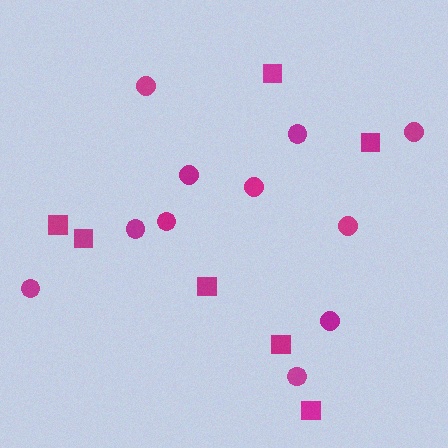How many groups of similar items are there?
There are 2 groups: one group of squares (7) and one group of circles (11).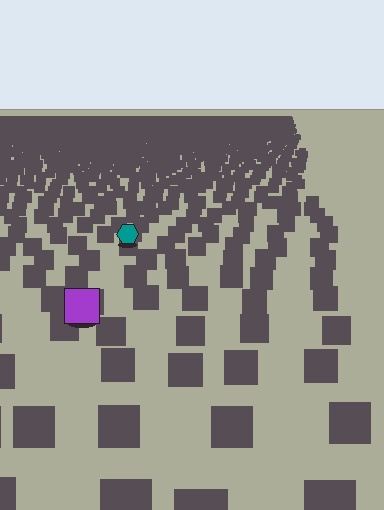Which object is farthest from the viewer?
The teal hexagon is farthest from the viewer. It appears smaller and the ground texture around it is denser.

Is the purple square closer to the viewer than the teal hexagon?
Yes. The purple square is closer — you can tell from the texture gradient: the ground texture is coarser near it.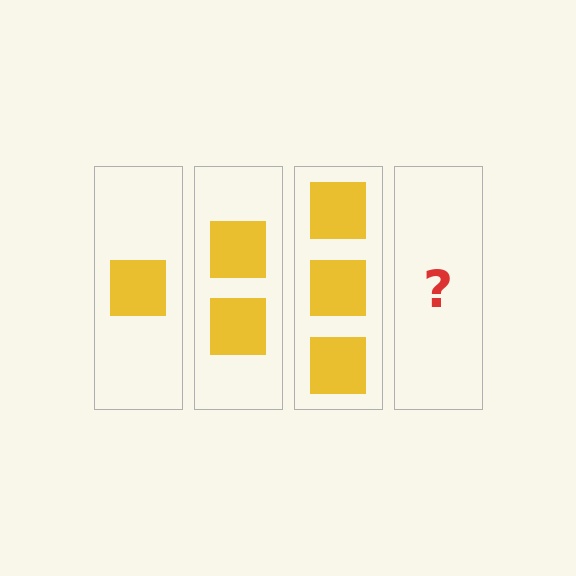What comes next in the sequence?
The next element should be 4 squares.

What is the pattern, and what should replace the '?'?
The pattern is that each step adds one more square. The '?' should be 4 squares.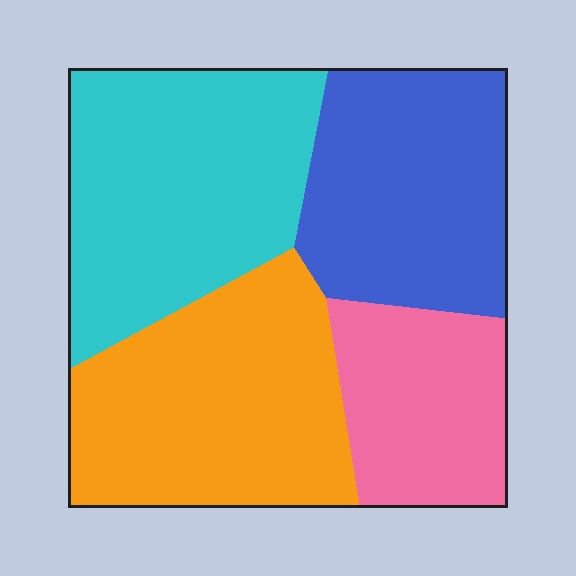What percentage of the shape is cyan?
Cyan covers 30% of the shape.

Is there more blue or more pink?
Blue.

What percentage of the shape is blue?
Blue takes up less than a quarter of the shape.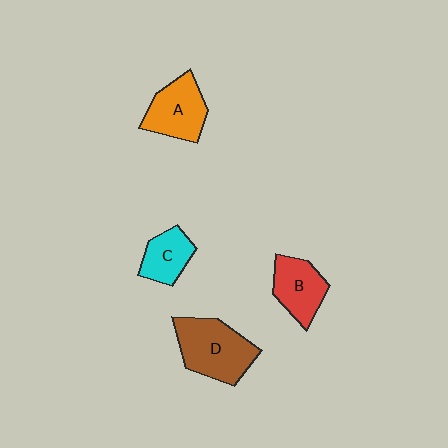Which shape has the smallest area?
Shape C (cyan).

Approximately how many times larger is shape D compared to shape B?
Approximately 1.4 times.